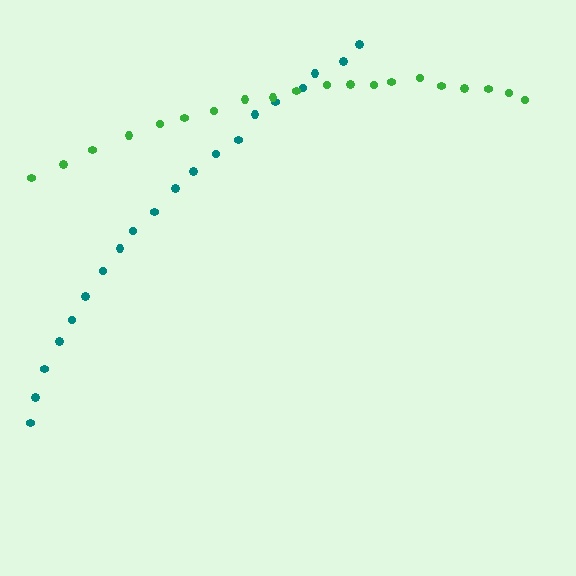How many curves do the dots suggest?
There are 2 distinct paths.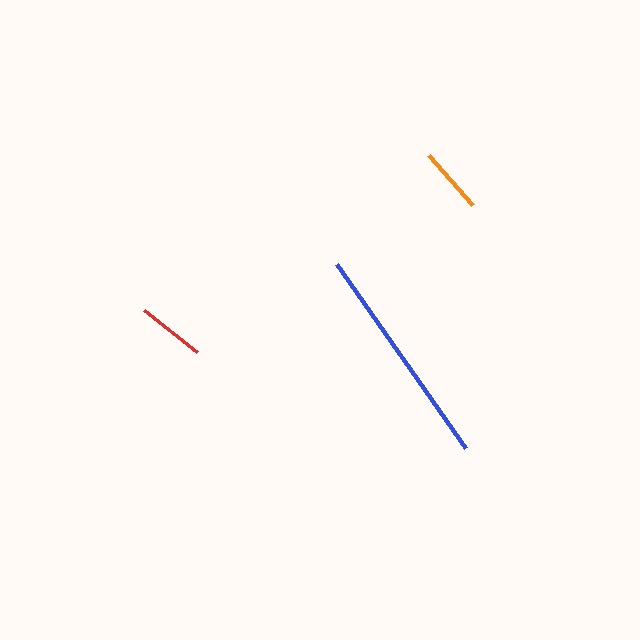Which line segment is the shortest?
The orange line is the shortest at approximately 67 pixels.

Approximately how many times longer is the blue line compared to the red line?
The blue line is approximately 3.3 times the length of the red line.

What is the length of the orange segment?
The orange segment is approximately 67 pixels long.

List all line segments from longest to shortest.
From longest to shortest: blue, red, orange.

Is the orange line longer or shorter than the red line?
The red line is longer than the orange line.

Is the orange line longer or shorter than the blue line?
The blue line is longer than the orange line.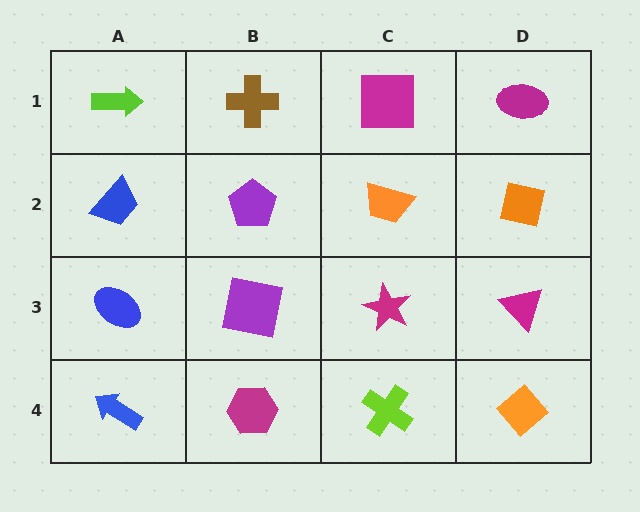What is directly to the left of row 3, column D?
A magenta star.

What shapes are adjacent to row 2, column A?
A lime arrow (row 1, column A), a blue ellipse (row 3, column A), a purple pentagon (row 2, column B).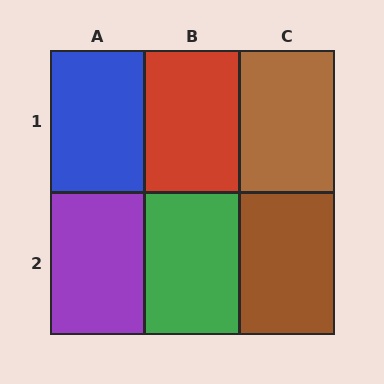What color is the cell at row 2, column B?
Green.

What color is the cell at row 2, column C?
Brown.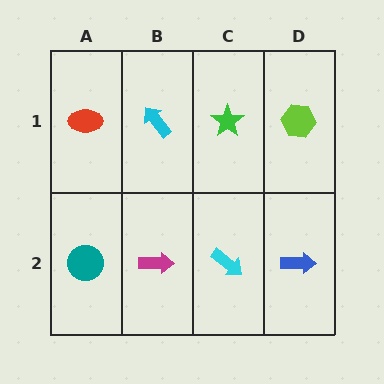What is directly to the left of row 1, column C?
A cyan arrow.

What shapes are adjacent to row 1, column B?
A magenta arrow (row 2, column B), a red ellipse (row 1, column A), a green star (row 1, column C).